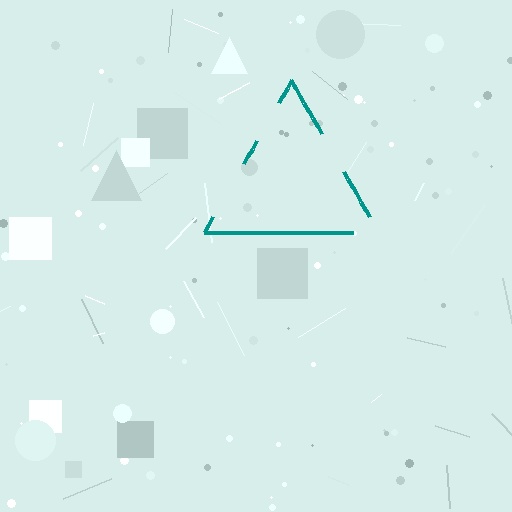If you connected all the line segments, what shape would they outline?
They would outline a triangle.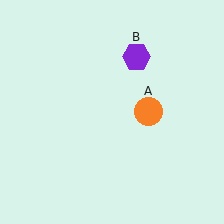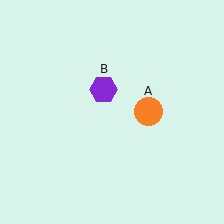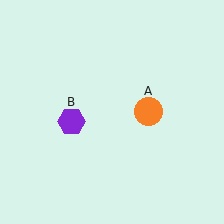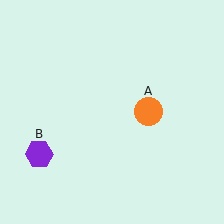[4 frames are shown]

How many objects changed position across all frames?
1 object changed position: purple hexagon (object B).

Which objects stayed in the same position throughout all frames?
Orange circle (object A) remained stationary.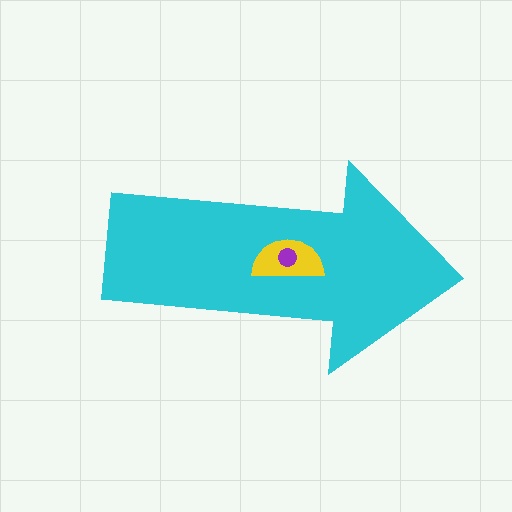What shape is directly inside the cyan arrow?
The yellow semicircle.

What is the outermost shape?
The cyan arrow.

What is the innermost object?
The purple circle.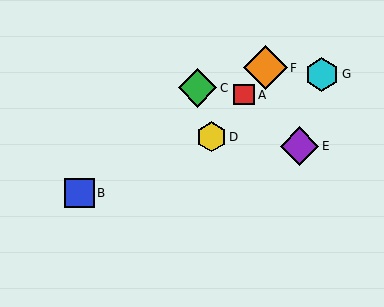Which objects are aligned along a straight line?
Objects A, D, F are aligned along a straight line.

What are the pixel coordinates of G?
Object G is at (322, 74).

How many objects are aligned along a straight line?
3 objects (A, D, F) are aligned along a straight line.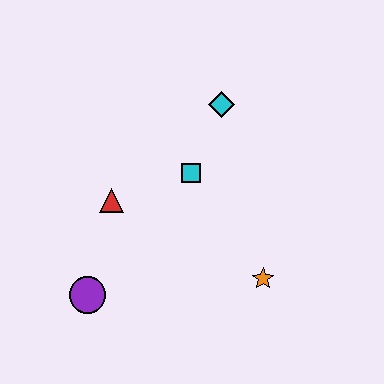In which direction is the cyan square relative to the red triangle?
The cyan square is to the right of the red triangle.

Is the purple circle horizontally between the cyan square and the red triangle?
No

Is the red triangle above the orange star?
Yes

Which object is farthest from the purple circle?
The cyan diamond is farthest from the purple circle.